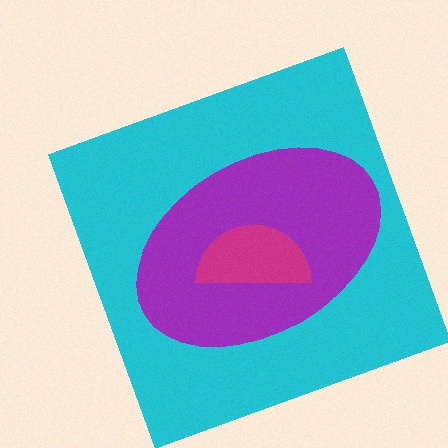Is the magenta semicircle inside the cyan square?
Yes.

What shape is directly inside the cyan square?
The purple ellipse.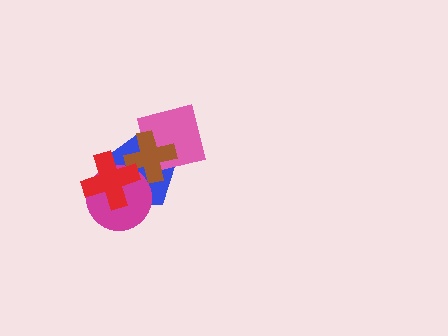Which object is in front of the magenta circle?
The red cross is in front of the magenta circle.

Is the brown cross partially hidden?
Yes, it is partially covered by another shape.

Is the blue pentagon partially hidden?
Yes, it is partially covered by another shape.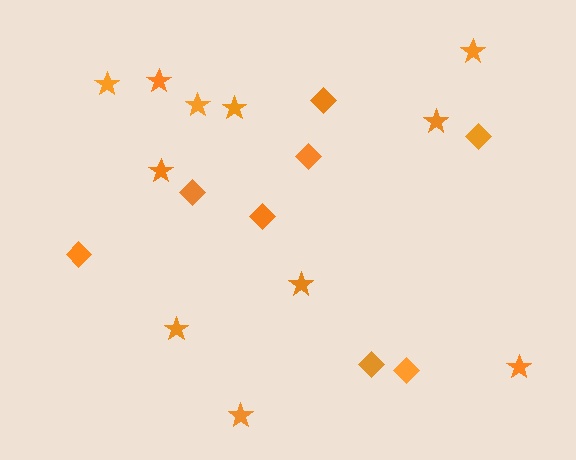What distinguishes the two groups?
There are 2 groups: one group of stars (11) and one group of diamonds (8).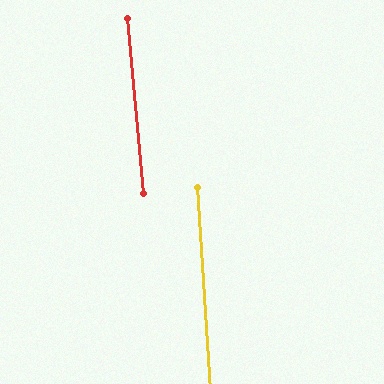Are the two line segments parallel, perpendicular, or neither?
Parallel — their directions differ by only 1.6°.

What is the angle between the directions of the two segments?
Approximately 2 degrees.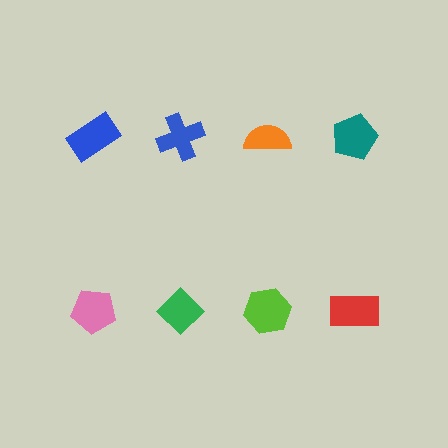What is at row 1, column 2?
A blue cross.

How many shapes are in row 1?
4 shapes.